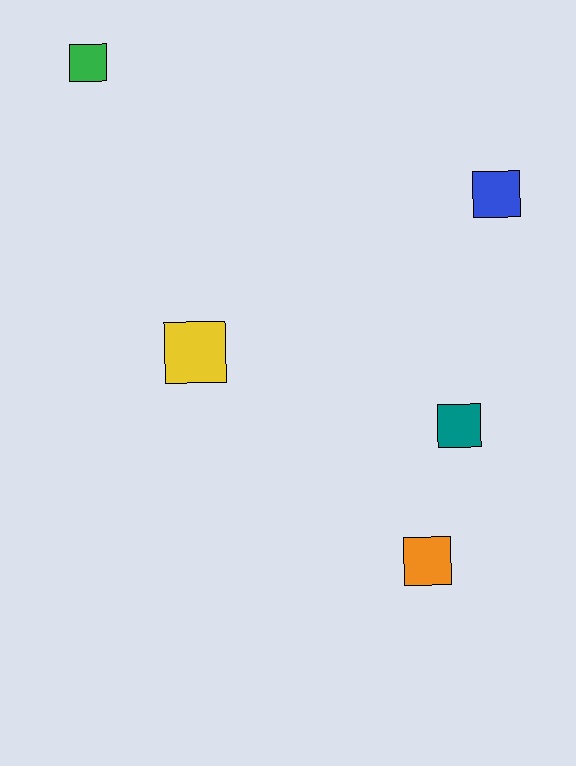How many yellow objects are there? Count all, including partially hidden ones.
There is 1 yellow object.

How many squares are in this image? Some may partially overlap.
There are 5 squares.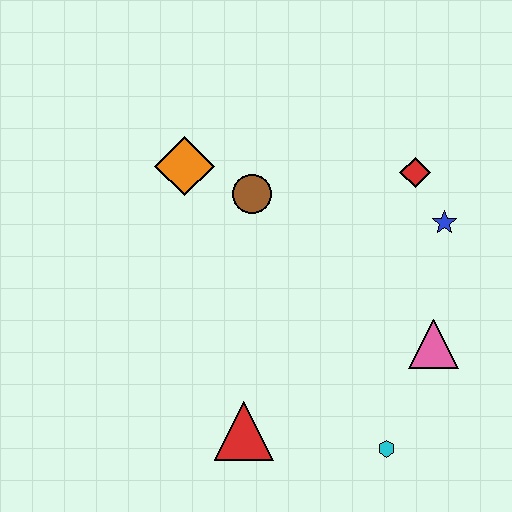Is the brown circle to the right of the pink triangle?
No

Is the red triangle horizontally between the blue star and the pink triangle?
No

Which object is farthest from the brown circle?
The cyan hexagon is farthest from the brown circle.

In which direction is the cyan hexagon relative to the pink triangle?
The cyan hexagon is below the pink triangle.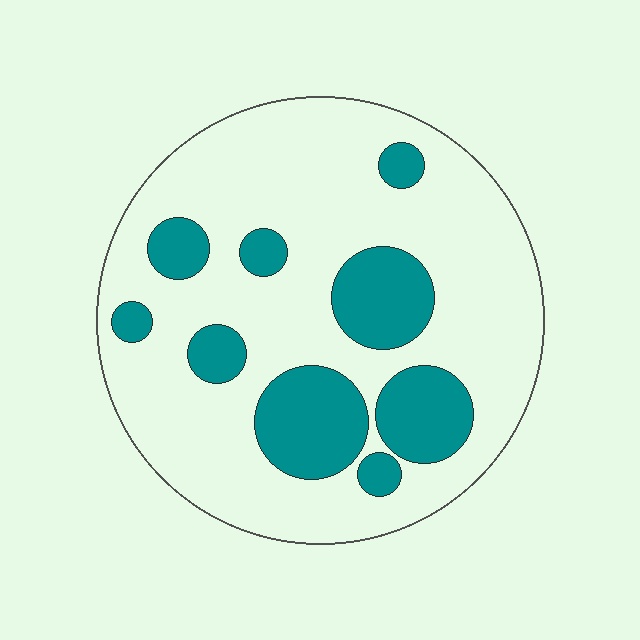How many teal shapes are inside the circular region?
9.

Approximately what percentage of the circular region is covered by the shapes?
Approximately 25%.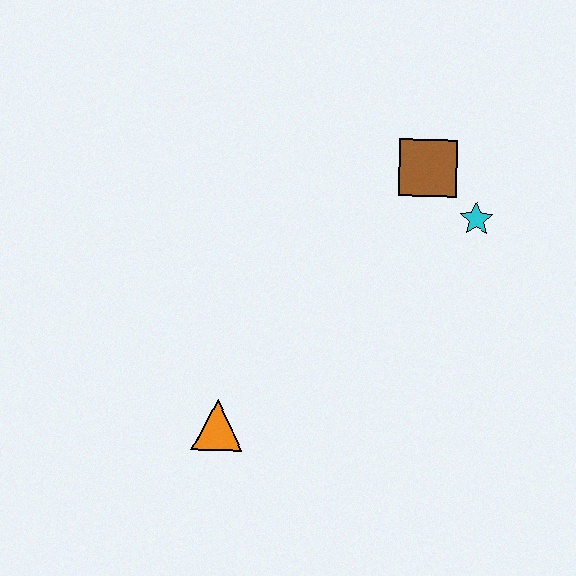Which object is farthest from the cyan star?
The orange triangle is farthest from the cyan star.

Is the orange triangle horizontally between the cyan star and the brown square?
No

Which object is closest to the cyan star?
The brown square is closest to the cyan star.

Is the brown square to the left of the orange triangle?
No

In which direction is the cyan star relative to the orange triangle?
The cyan star is to the right of the orange triangle.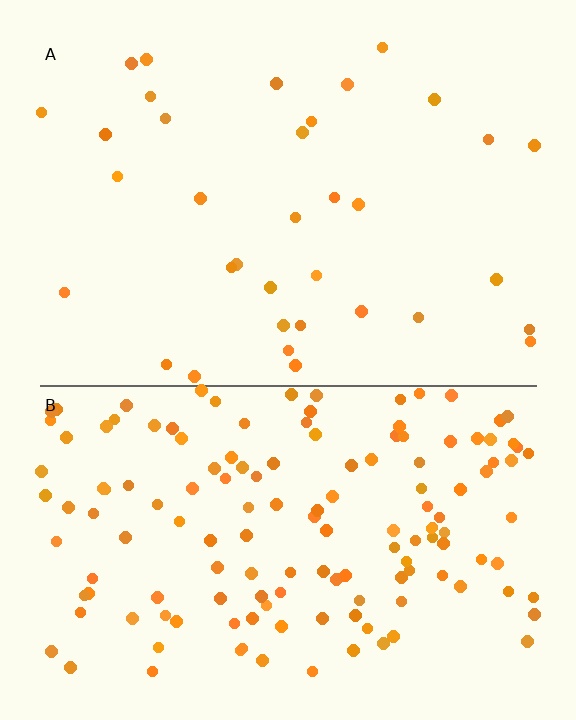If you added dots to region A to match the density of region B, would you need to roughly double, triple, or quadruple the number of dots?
Approximately quadruple.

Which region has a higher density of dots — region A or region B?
B (the bottom).